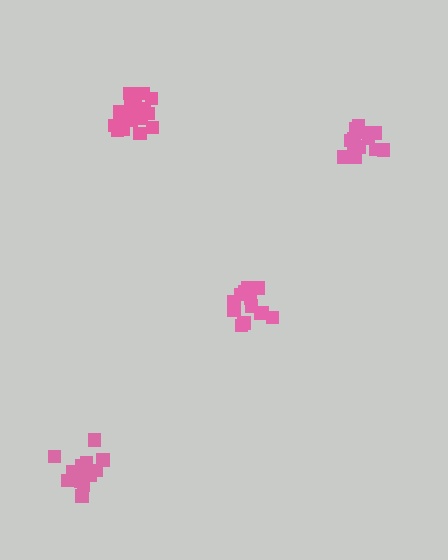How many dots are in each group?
Group 1: 15 dots, Group 2: 15 dots, Group 3: 15 dots, Group 4: 19 dots (64 total).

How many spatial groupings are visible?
There are 4 spatial groupings.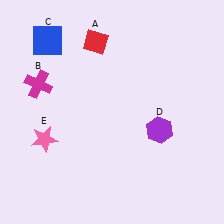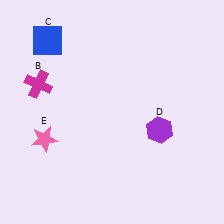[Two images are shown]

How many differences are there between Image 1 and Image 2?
There is 1 difference between the two images.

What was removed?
The red diamond (A) was removed in Image 2.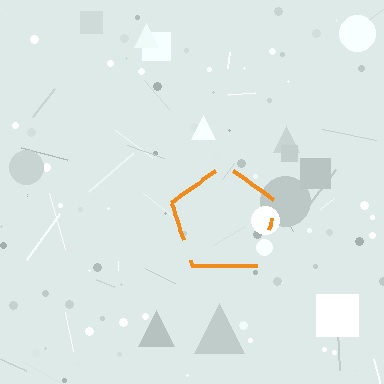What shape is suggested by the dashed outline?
The dashed outline suggests a pentagon.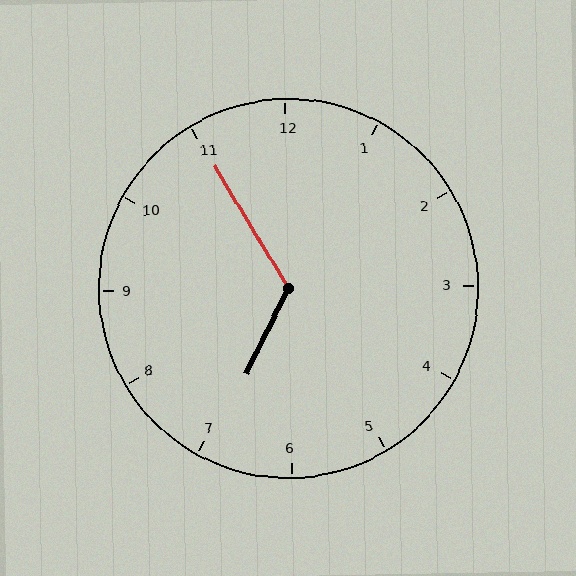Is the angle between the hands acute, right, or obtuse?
It is obtuse.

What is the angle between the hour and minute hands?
Approximately 122 degrees.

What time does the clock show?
6:55.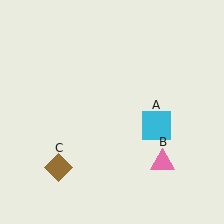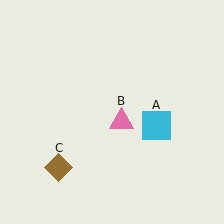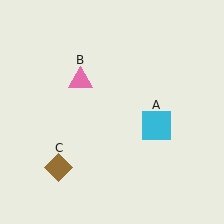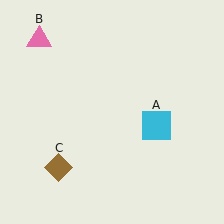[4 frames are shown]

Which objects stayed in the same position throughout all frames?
Cyan square (object A) and brown diamond (object C) remained stationary.